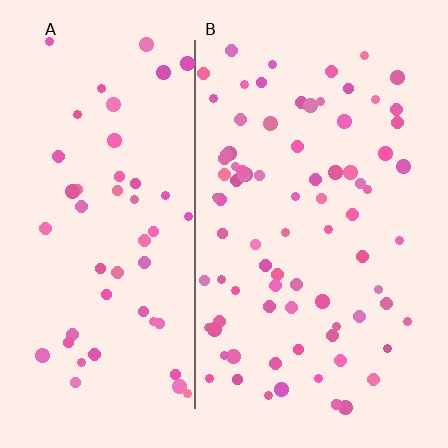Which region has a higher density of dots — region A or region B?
B (the right).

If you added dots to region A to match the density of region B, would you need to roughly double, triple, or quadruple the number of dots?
Approximately double.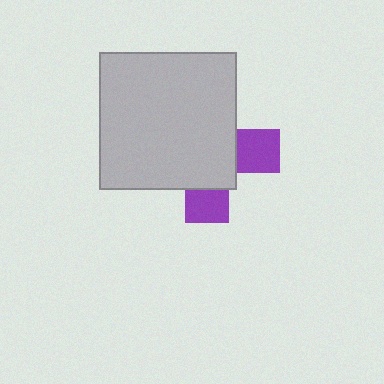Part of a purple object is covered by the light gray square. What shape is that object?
It is a cross.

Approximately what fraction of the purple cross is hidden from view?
Roughly 69% of the purple cross is hidden behind the light gray square.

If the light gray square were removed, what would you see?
You would see the complete purple cross.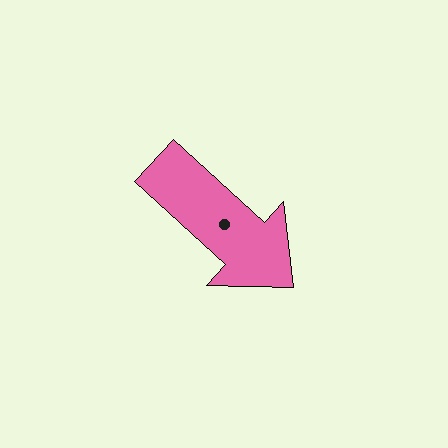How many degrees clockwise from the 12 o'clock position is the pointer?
Approximately 132 degrees.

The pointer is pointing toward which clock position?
Roughly 4 o'clock.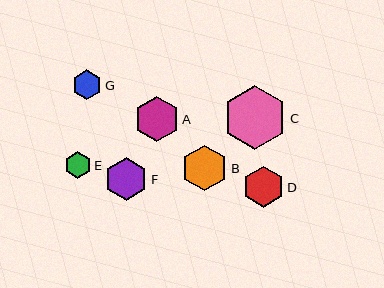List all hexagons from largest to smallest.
From largest to smallest: C, B, A, F, D, G, E.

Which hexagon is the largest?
Hexagon C is the largest with a size of approximately 64 pixels.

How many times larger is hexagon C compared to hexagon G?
Hexagon C is approximately 2.2 times the size of hexagon G.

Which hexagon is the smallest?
Hexagon E is the smallest with a size of approximately 26 pixels.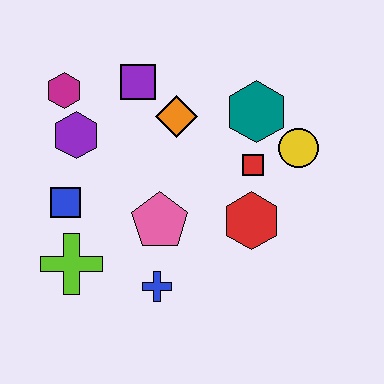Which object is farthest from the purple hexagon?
The yellow circle is farthest from the purple hexagon.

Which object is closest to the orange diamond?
The purple square is closest to the orange diamond.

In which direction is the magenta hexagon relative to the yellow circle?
The magenta hexagon is to the left of the yellow circle.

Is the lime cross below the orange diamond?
Yes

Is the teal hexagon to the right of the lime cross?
Yes